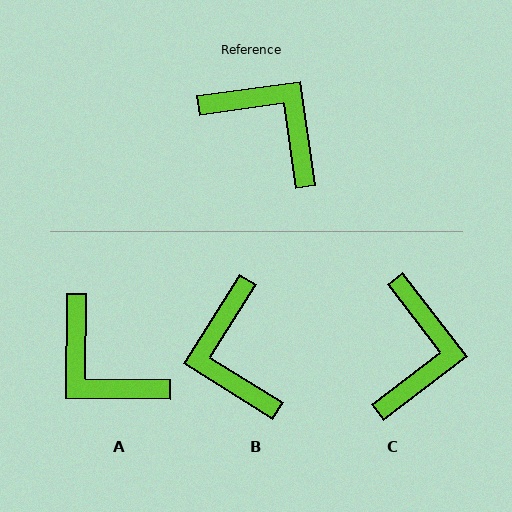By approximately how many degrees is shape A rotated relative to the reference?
Approximately 171 degrees counter-clockwise.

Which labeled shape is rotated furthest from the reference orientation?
A, about 171 degrees away.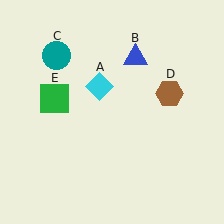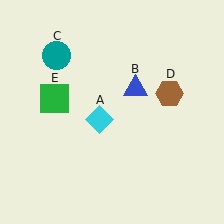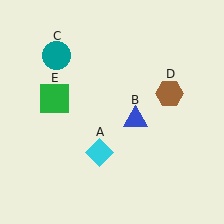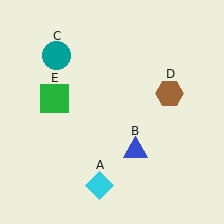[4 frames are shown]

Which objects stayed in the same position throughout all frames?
Teal circle (object C) and brown hexagon (object D) and green square (object E) remained stationary.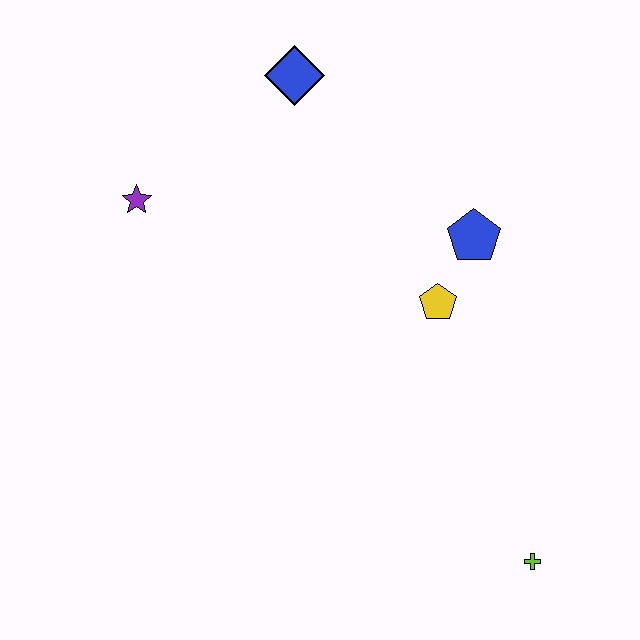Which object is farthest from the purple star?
The lime cross is farthest from the purple star.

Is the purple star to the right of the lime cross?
No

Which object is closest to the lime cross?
The yellow pentagon is closest to the lime cross.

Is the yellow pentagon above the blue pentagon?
No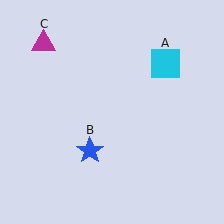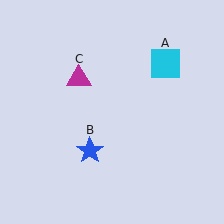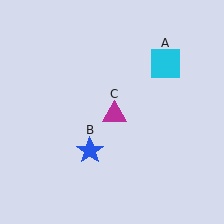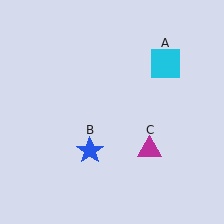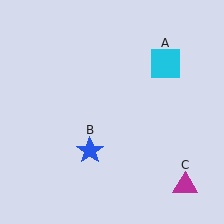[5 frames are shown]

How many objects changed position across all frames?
1 object changed position: magenta triangle (object C).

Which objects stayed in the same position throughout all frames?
Cyan square (object A) and blue star (object B) remained stationary.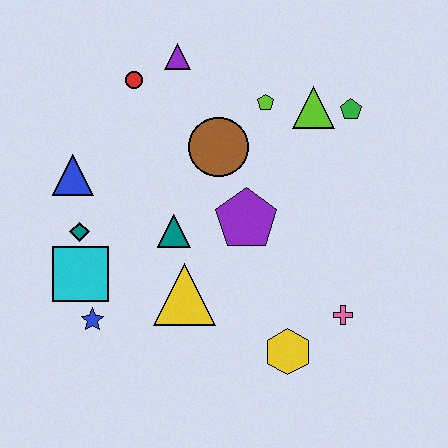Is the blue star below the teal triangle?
Yes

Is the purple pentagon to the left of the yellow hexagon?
Yes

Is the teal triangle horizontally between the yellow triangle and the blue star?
Yes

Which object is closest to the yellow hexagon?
The pink cross is closest to the yellow hexagon.